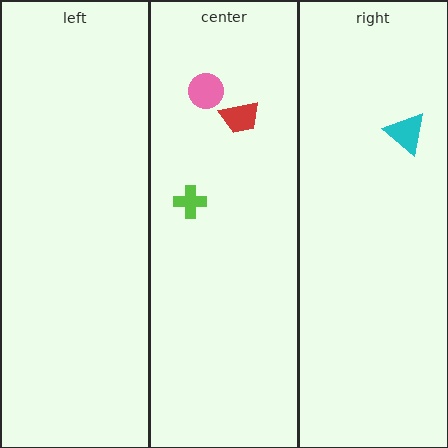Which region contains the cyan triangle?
The right region.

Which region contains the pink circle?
The center region.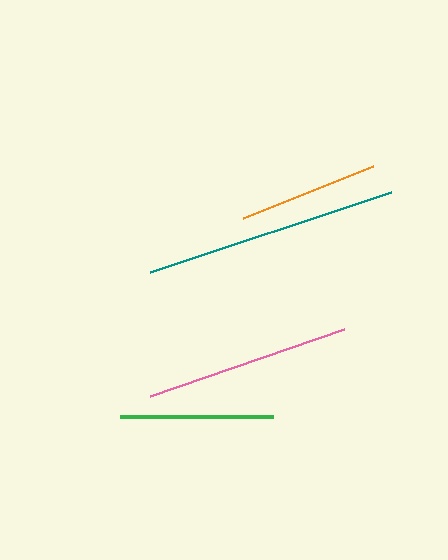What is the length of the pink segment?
The pink segment is approximately 206 pixels long.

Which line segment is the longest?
The teal line is the longest at approximately 254 pixels.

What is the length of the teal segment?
The teal segment is approximately 254 pixels long.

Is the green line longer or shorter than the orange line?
The green line is longer than the orange line.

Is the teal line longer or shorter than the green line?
The teal line is longer than the green line.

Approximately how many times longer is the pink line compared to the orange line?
The pink line is approximately 1.5 times the length of the orange line.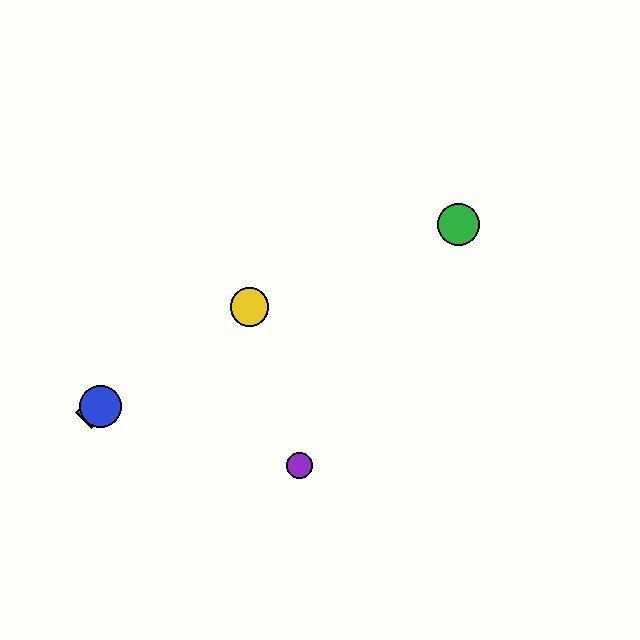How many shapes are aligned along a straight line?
3 shapes (the red diamond, the blue circle, the yellow circle) are aligned along a straight line.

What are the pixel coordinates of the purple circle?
The purple circle is at (299, 465).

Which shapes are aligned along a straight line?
The red diamond, the blue circle, the yellow circle are aligned along a straight line.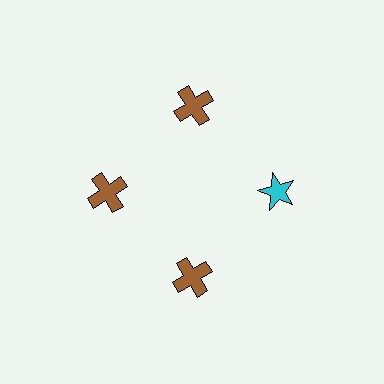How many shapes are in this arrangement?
There are 4 shapes arranged in a ring pattern.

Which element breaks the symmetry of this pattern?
The cyan star at roughly the 3 o'clock position breaks the symmetry. All other shapes are brown crosses.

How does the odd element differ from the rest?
It differs in both color (cyan instead of brown) and shape (star instead of cross).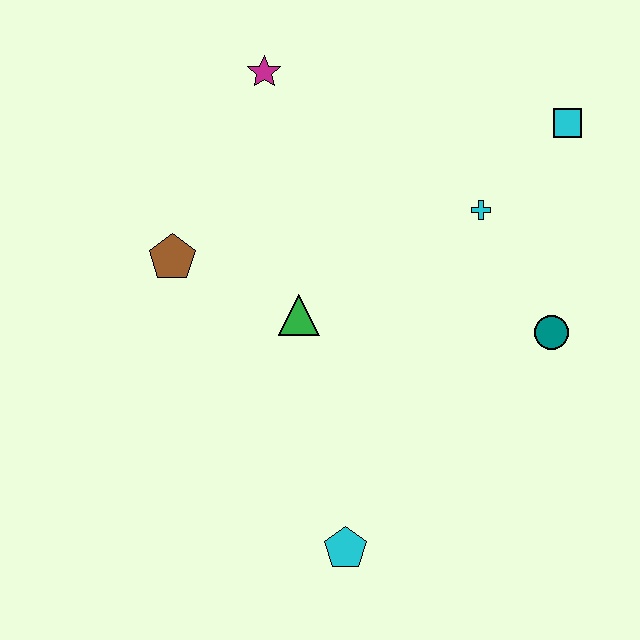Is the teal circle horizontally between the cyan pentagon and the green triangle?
No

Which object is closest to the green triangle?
The brown pentagon is closest to the green triangle.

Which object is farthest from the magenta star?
The cyan pentagon is farthest from the magenta star.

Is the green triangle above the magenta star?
No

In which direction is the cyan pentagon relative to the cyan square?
The cyan pentagon is below the cyan square.